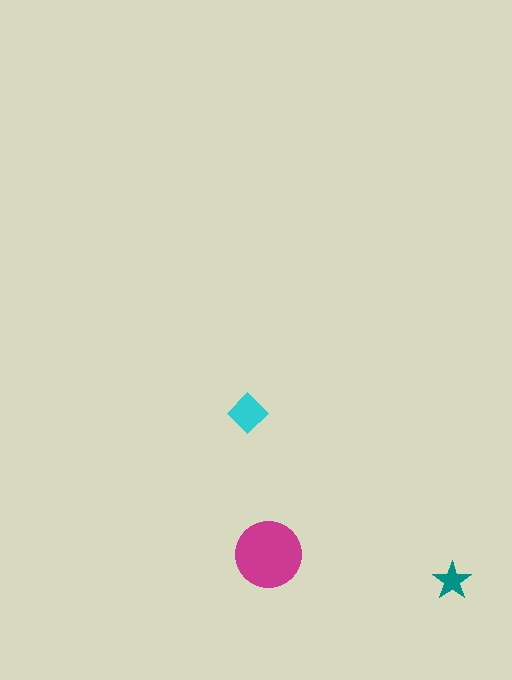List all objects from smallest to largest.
The teal star, the cyan diamond, the magenta circle.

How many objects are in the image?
There are 3 objects in the image.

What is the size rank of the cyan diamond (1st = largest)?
2nd.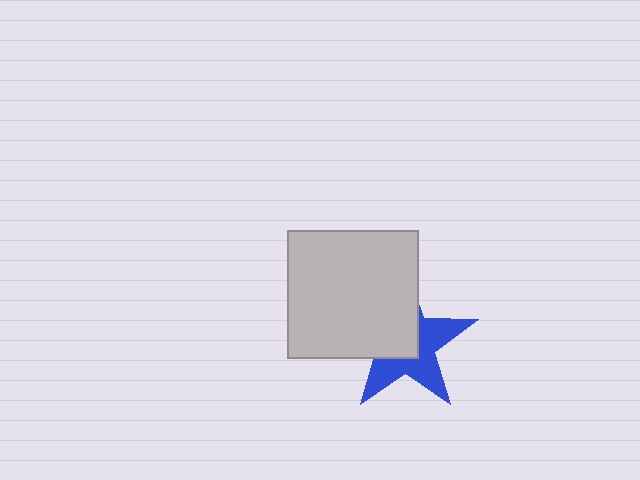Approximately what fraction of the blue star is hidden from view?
Roughly 50% of the blue star is hidden behind the light gray rectangle.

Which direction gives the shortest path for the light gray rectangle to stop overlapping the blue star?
Moving toward the upper-left gives the shortest separation.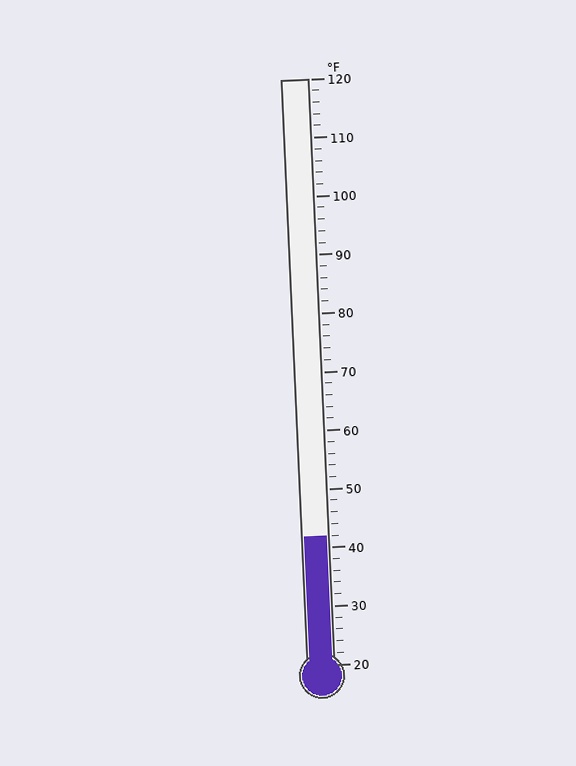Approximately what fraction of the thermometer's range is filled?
The thermometer is filled to approximately 20% of its range.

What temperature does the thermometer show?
The thermometer shows approximately 42°F.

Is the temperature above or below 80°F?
The temperature is below 80°F.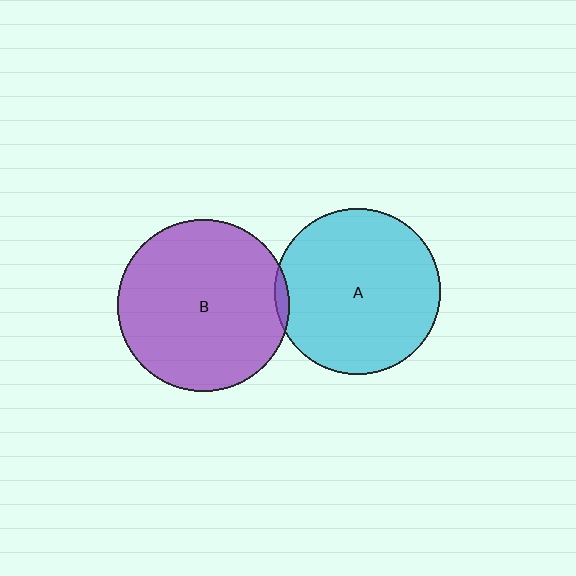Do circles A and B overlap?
Yes.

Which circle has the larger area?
Circle B (purple).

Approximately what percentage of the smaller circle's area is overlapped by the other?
Approximately 5%.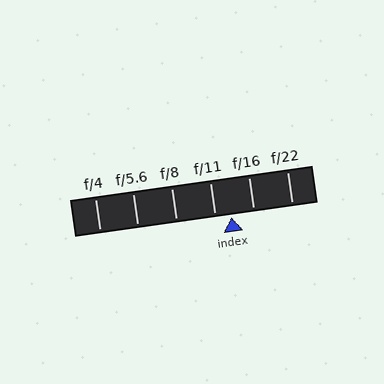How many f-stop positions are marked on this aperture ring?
There are 6 f-stop positions marked.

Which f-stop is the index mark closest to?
The index mark is closest to f/11.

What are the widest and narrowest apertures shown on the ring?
The widest aperture shown is f/4 and the narrowest is f/22.